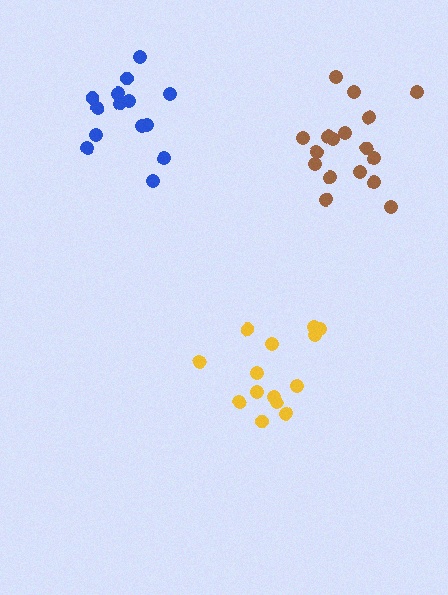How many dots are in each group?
Group 1: 17 dots, Group 2: 14 dots, Group 3: 14 dots (45 total).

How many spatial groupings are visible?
There are 3 spatial groupings.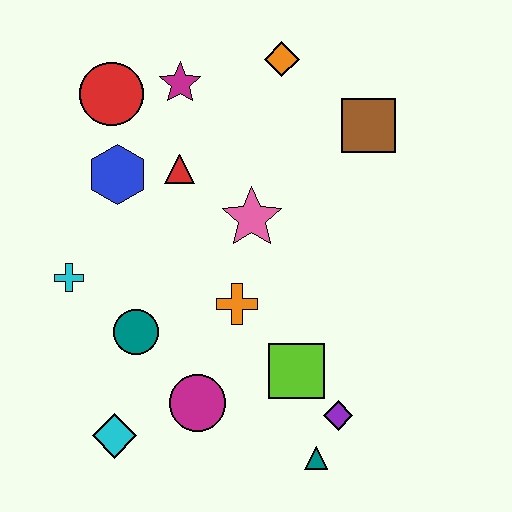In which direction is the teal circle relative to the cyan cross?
The teal circle is to the right of the cyan cross.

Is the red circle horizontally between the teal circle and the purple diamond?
No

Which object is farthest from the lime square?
The red circle is farthest from the lime square.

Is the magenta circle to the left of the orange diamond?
Yes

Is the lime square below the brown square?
Yes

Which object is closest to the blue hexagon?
The red triangle is closest to the blue hexagon.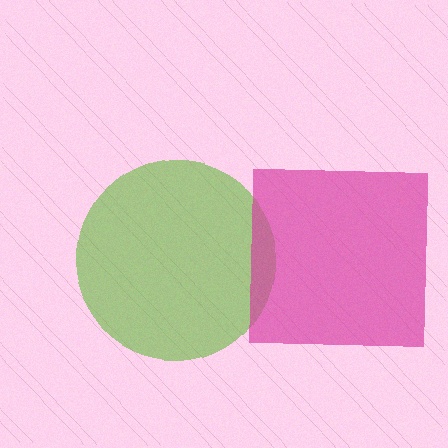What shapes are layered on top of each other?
The layered shapes are: a lime circle, a magenta square.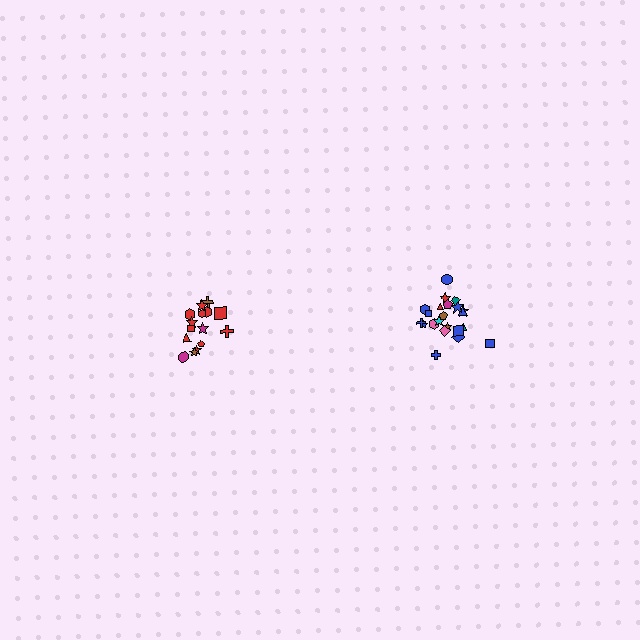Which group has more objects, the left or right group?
The right group.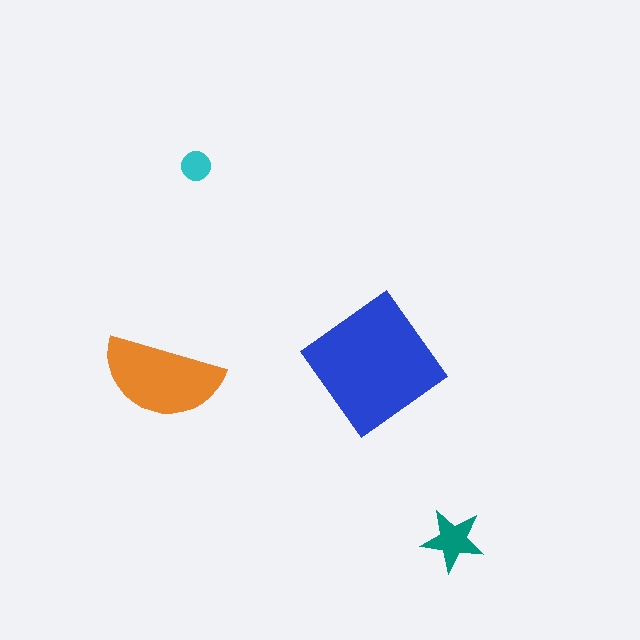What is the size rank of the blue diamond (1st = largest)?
1st.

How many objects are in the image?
There are 4 objects in the image.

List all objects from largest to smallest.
The blue diamond, the orange semicircle, the teal star, the cyan circle.